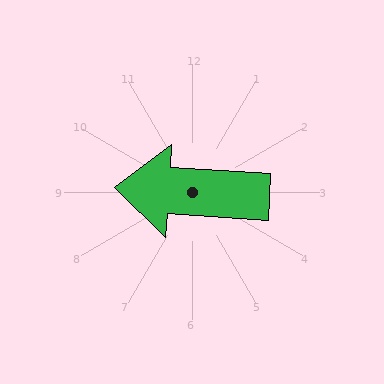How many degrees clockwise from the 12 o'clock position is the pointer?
Approximately 274 degrees.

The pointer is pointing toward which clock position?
Roughly 9 o'clock.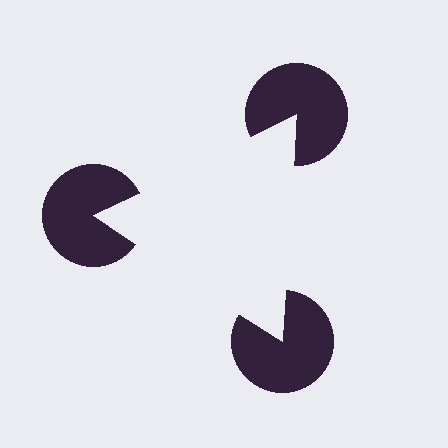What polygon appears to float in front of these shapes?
An illusory triangle — its edges are inferred from the aligned wedge cuts in the pac-man discs, not physically drawn.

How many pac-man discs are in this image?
There are 3 — one at each vertex of the illusory triangle.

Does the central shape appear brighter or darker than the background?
It typically appears slightly brighter than the background, even though no actual brightness change is drawn.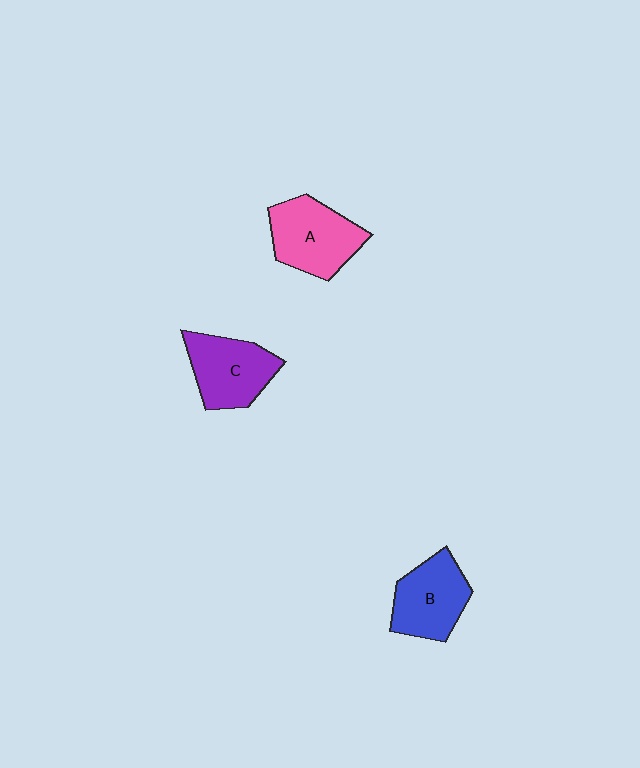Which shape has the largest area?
Shape A (pink).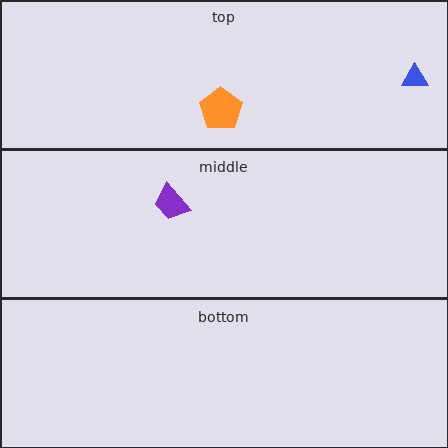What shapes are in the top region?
The blue triangle, the orange pentagon.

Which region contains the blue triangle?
The top region.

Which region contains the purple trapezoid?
The middle region.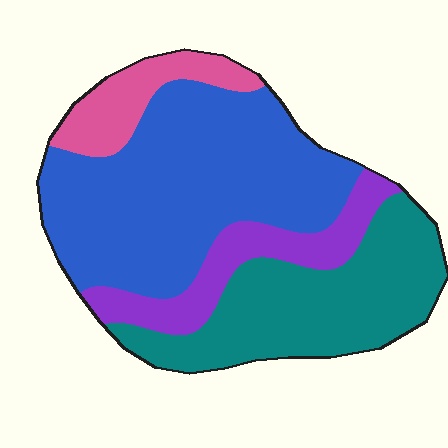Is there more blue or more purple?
Blue.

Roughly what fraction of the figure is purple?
Purple covers 14% of the figure.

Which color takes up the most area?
Blue, at roughly 45%.